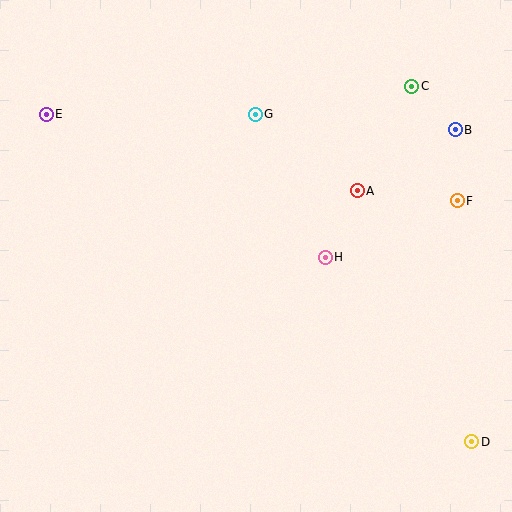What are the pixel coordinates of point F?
Point F is at (457, 201).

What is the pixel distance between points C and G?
The distance between C and G is 159 pixels.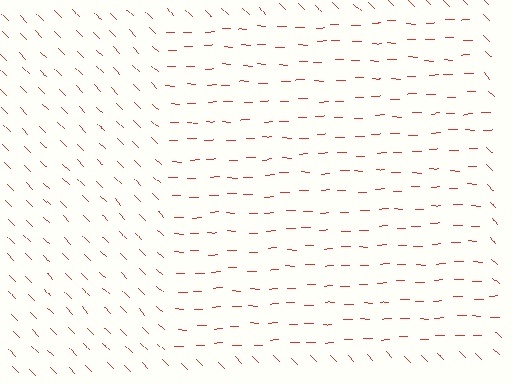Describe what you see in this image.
The image is filled with small red line segments. A rectangle region in the image has lines oriented differently from the surrounding lines, creating a visible texture boundary.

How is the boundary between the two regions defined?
The boundary is defined purely by a change in line orientation (approximately 45 degrees difference). All lines are the same color and thickness.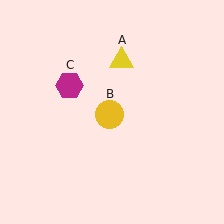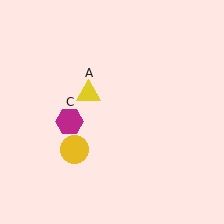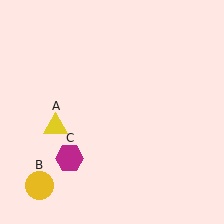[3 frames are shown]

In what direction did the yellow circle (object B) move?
The yellow circle (object B) moved down and to the left.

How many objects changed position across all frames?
3 objects changed position: yellow triangle (object A), yellow circle (object B), magenta hexagon (object C).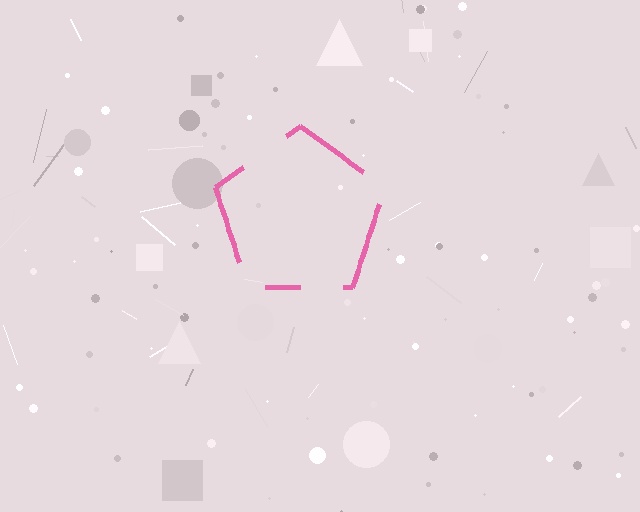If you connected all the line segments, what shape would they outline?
They would outline a pentagon.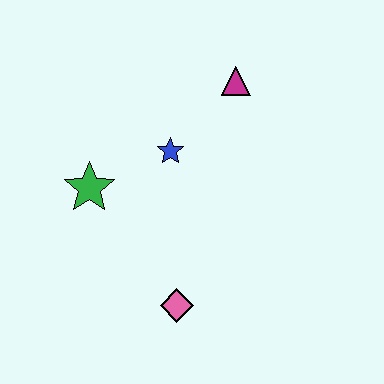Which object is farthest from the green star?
The magenta triangle is farthest from the green star.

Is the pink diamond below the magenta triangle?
Yes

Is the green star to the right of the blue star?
No